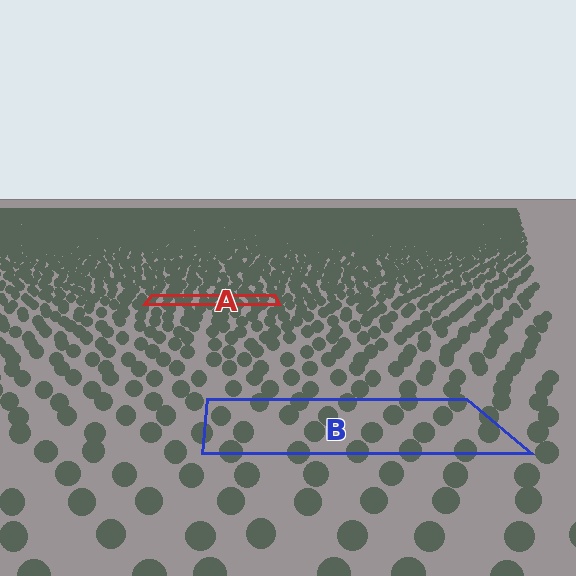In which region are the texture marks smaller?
The texture marks are smaller in region A, because it is farther away.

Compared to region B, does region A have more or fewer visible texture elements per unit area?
Region A has more texture elements per unit area — they are packed more densely because it is farther away.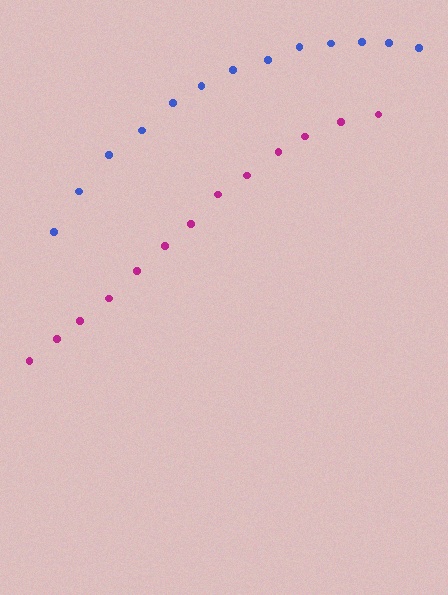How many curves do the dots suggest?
There are 2 distinct paths.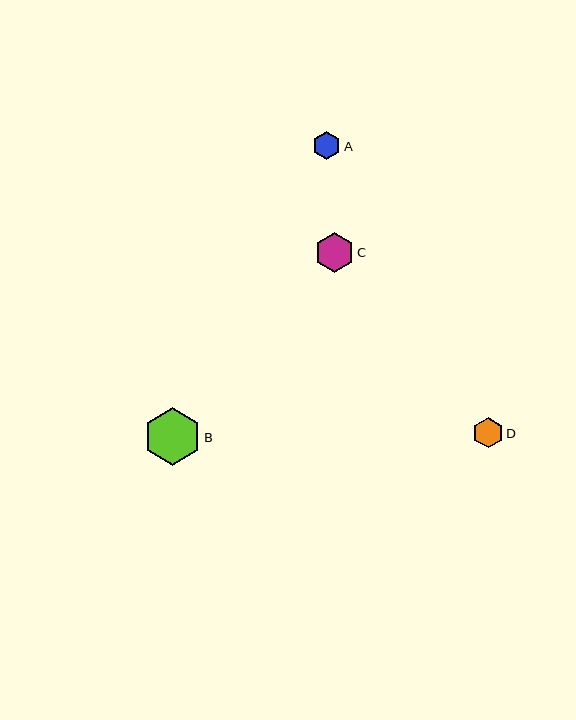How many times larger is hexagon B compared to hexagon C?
Hexagon B is approximately 1.5 times the size of hexagon C.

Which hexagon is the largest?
Hexagon B is the largest with a size of approximately 58 pixels.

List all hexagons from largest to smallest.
From largest to smallest: B, C, D, A.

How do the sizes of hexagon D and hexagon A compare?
Hexagon D and hexagon A are approximately the same size.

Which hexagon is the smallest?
Hexagon A is the smallest with a size of approximately 28 pixels.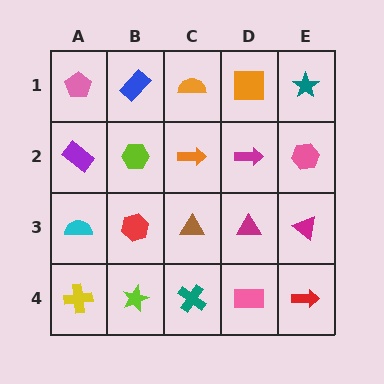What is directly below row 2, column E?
A magenta triangle.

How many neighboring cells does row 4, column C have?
3.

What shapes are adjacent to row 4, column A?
A cyan semicircle (row 3, column A), a lime star (row 4, column B).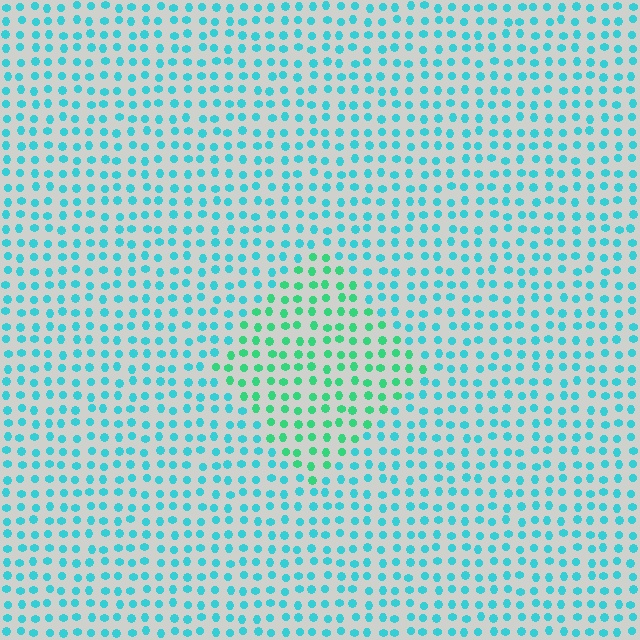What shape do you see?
I see a diamond.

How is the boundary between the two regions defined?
The boundary is defined purely by a slight shift in hue (about 36 degrees). Spacing, size, and orientation are identical on both sides.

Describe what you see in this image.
The image is filled with small cyan elements in a uniform arrangement. A diamond-shaped region is visible where the elements are tinted to a slightly different hue, forming a subtle color boundary.